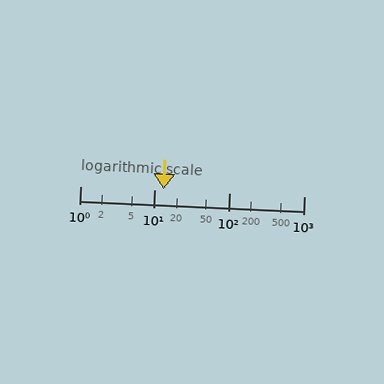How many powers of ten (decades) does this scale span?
The scale spans 3 decades, from 1 to 1000.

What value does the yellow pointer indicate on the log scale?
The pointer indicates approximately 13.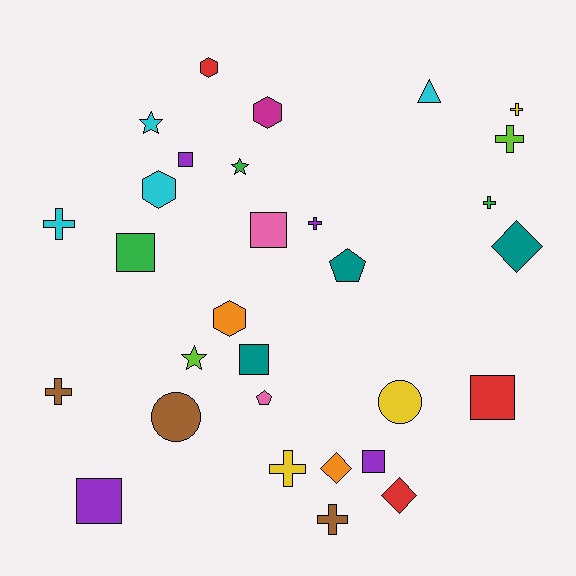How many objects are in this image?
There are 30 objects.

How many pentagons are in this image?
There are 2 pentagons.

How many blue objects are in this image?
There are no blue objects.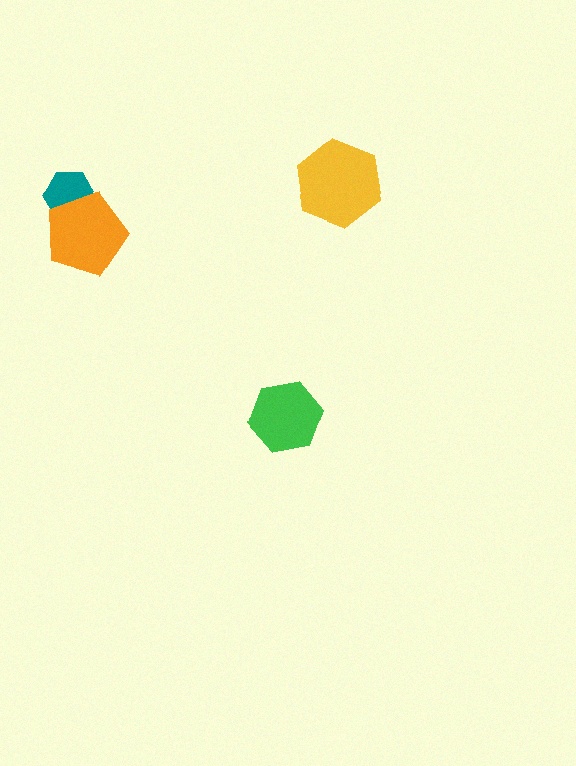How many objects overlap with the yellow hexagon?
0 objects overlap with the yellow hexagon.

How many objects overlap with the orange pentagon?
1 object overlaps with the orange pentagon.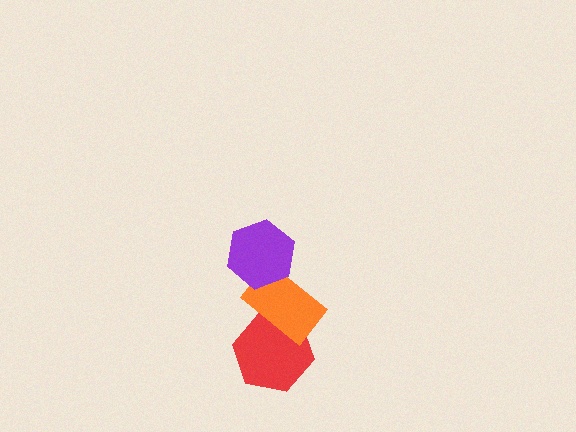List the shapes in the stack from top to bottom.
From top to bottom: the purple hexagon, the orange rectangle, the red hexagon.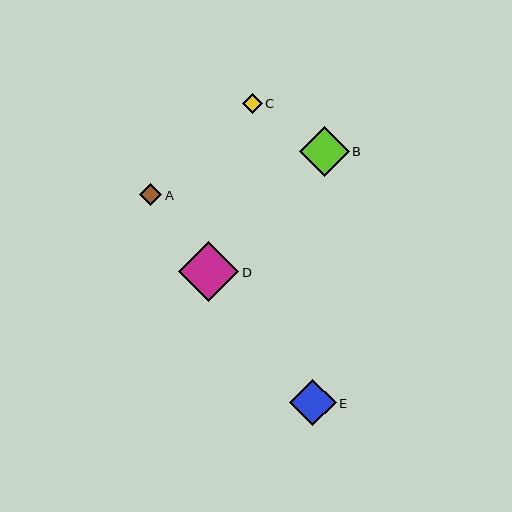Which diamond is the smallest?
Diamond C is the smallest with a size of approximately 20 pixels.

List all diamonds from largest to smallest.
From largest to smallest: D, B, E, A, C.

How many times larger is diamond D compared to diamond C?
Diamond D is approximately 3.0 times the size of diamond C.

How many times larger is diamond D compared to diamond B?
Diamond D is approximately 1.2 times the size of diamond B.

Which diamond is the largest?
Diamond D is the largest with a size of approximately 61 pixels.